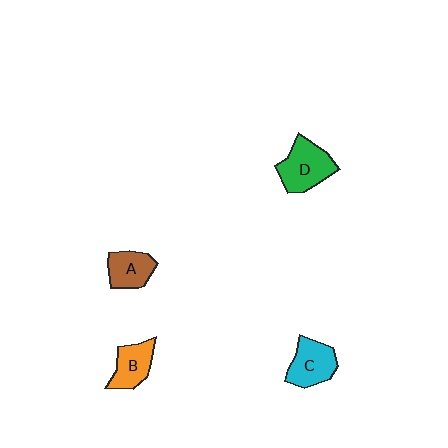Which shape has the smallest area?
Shape A (brown).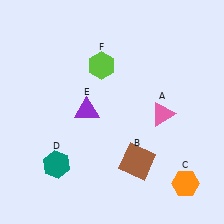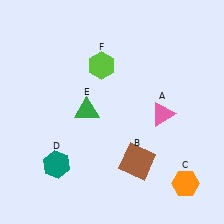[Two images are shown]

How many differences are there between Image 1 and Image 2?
There is 1 difference between the two images.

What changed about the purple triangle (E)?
In Image 1, E is purple. In Image 2, it changed to green.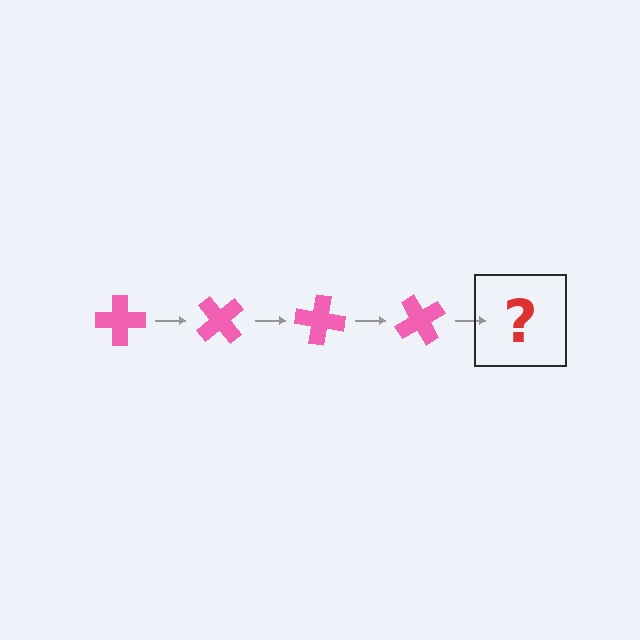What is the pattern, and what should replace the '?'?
The pattern is that the cross rotates 50 degrees each step. The '?' should be a pink cross rotated 200 degrees.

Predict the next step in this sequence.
The next step is a pink cross rotated 200 degrees.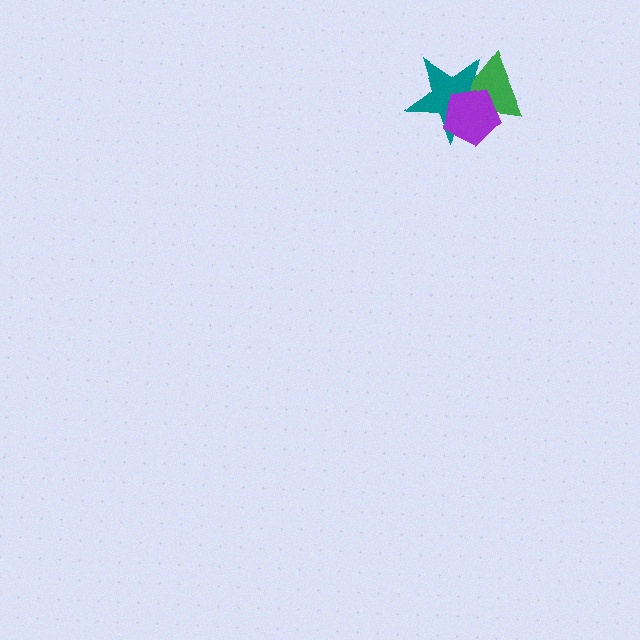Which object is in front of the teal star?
The purple pentagon is in front of the teal star.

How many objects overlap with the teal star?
2 objects overlap with the teal star.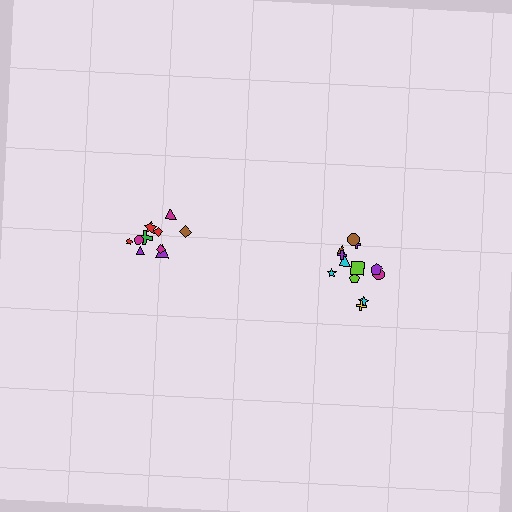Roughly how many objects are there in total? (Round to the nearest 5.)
Roughly 20 objects in total.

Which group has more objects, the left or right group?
The right group.